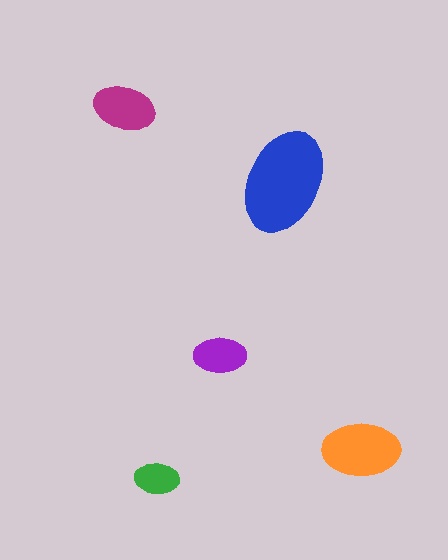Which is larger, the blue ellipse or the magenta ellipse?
The blue one.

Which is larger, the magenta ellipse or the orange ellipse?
The orange one.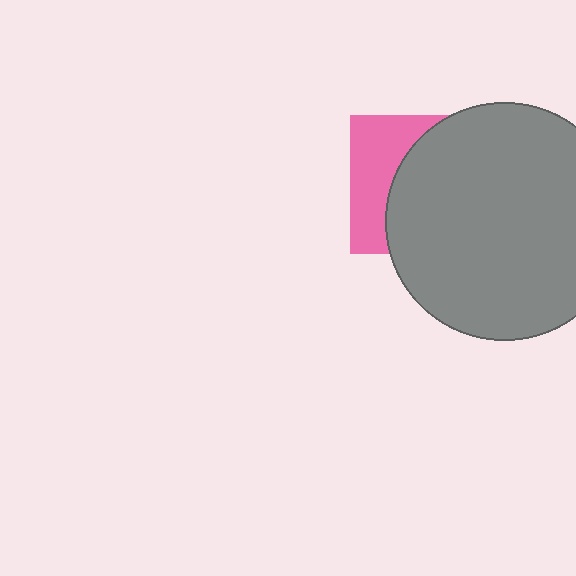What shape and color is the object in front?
The object in front is a gray circle.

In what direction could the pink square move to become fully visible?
The pink square could move left. That would shift it out from behind the gray circle entirely.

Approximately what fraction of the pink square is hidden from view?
Roughly 64% of the pink square is hidden behind the gray circle.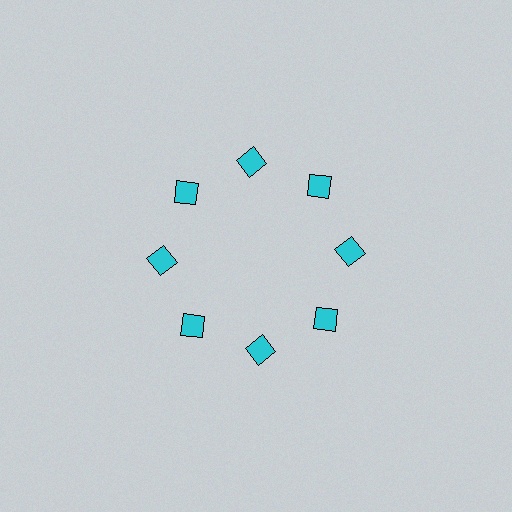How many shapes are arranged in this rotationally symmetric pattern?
There are 8 shapes, arranged in 8 groups of 1.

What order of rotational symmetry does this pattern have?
This pattern has 8-fold rotational symmetry.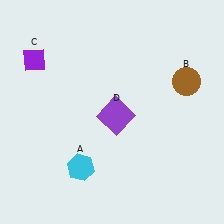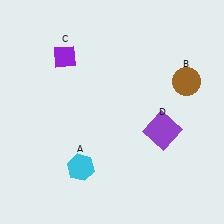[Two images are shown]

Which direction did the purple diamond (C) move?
The purple diamond (C) moved right.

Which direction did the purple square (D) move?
The purple square (D) moved right.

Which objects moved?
The objects that moved are: the purple diamond (C), the purple square (D).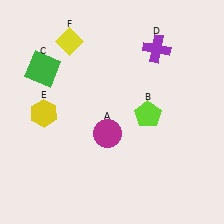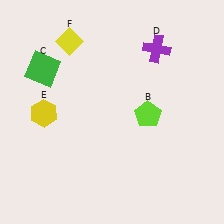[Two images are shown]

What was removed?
The magenta circle (A) was removed in Image 2.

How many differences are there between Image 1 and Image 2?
There is 1 difference between the two images.